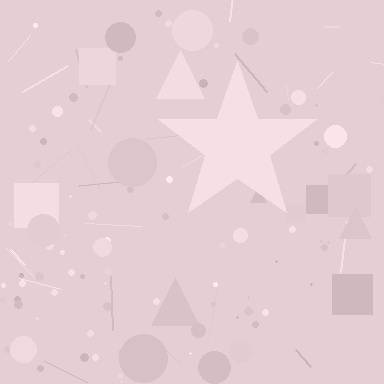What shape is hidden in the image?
A star is hidden in the image.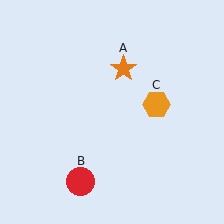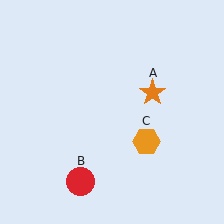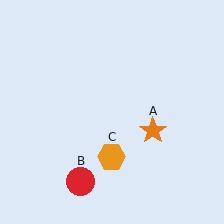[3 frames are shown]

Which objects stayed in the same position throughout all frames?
Red circle (object B) remained stationary.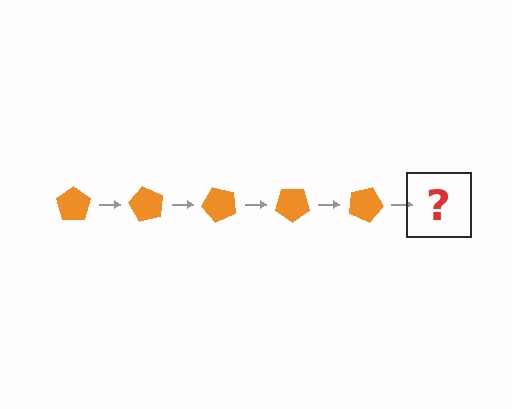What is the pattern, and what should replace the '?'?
The pattern is that the pentagon rotates 60 degrees each step. The '?' should be an orange pentagon rotated 300 degrees.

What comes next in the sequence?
The next element should be an orange pentagon rotated 300 degrees.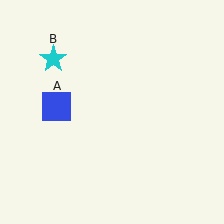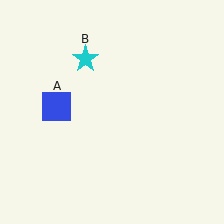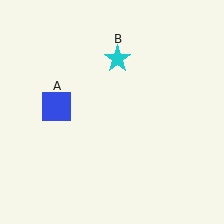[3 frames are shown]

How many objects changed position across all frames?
1 object changed position: cyan star (object B).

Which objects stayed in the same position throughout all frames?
Blue square (object A) remained stationary.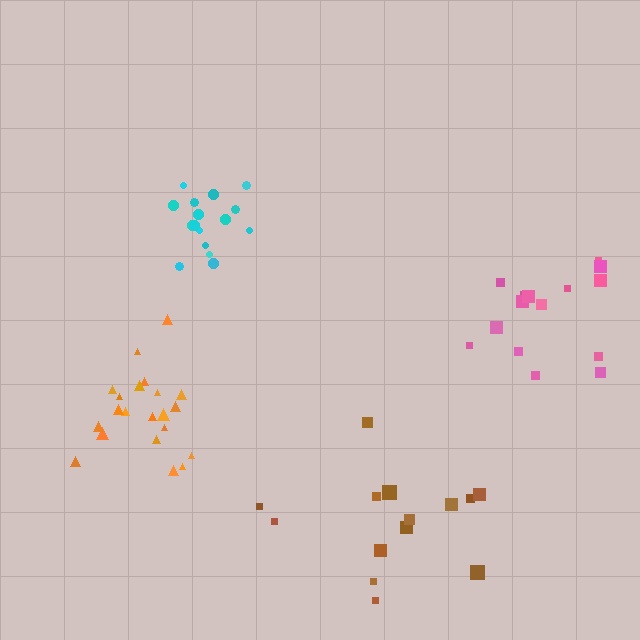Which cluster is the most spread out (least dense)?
Brown.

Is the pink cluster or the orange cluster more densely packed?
Orange.